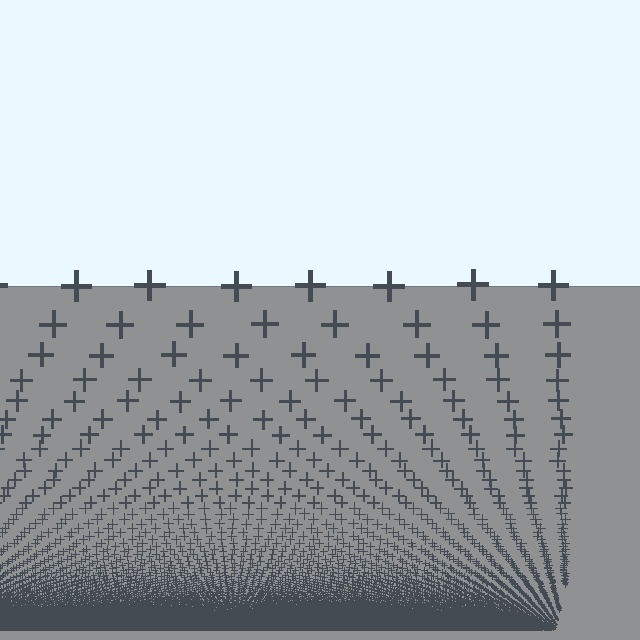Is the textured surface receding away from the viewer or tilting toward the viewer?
The surface appears to tilt toward the viewer. Texture elements get larger and sparser toward the top.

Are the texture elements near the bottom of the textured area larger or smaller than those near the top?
Smaller. The gradient is inverted — elements near the bottom are smaller and denser.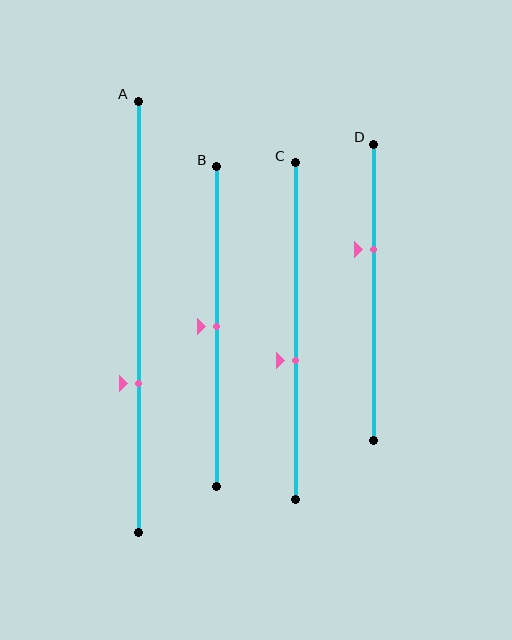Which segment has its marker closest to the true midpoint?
Segment B has its marker closest to the true midpoint.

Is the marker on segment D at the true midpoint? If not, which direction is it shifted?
No, the marker on segment D is shifted upward by about 15% of the segment length.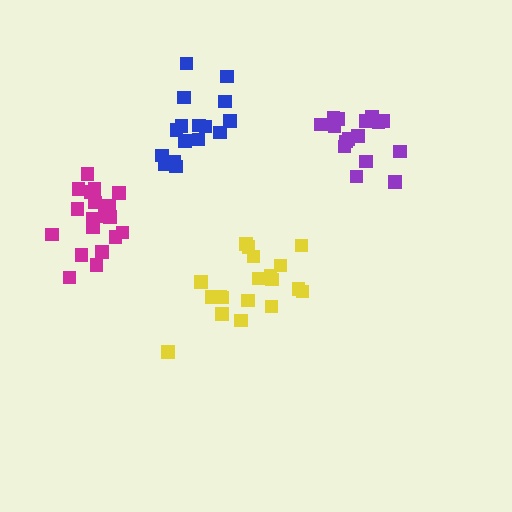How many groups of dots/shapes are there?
There are 4 groups.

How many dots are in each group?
Group 1: 16 dots, Group 2: 19 dots, Group 3: 20 dots, Group 4: 16 dots (71 total).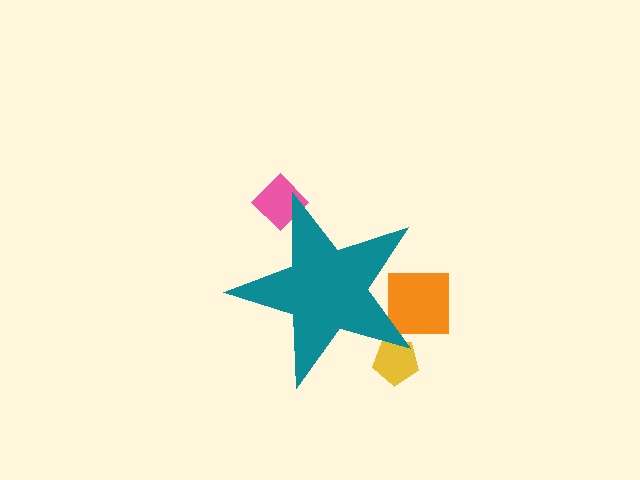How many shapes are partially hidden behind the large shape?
3 shapes are partially hidden.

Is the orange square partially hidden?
Yes, the orange square is partially hidden behind the teal star.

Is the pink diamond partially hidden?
Yes, the pink diamond is partially hidden behind the teal star.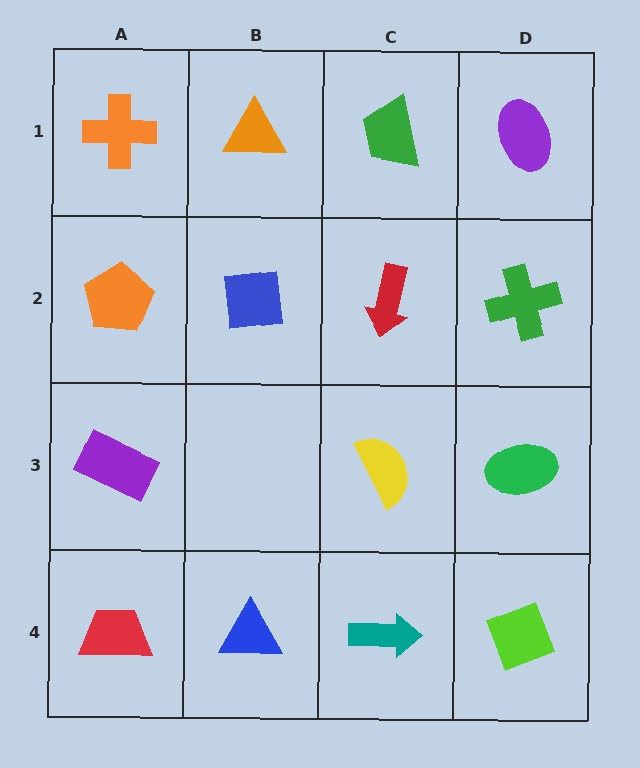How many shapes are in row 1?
4 shapes.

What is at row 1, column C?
A green trapezoid.